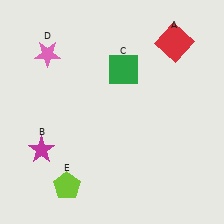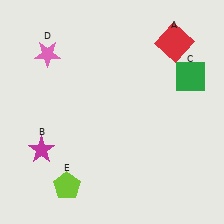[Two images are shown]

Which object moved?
The green square (C) moved right.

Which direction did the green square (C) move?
The green square (C) moved right.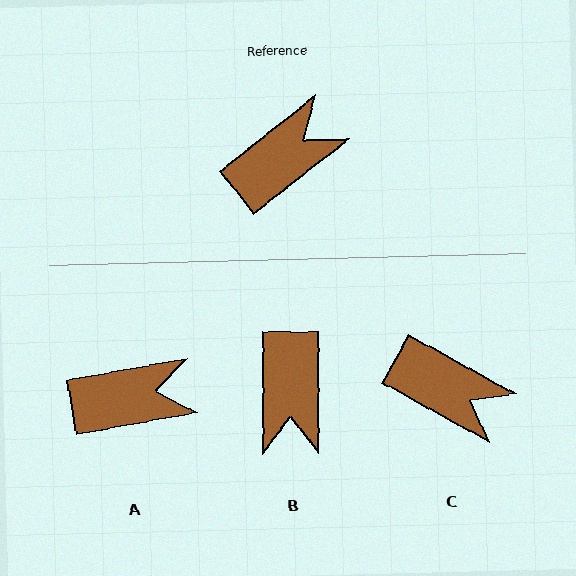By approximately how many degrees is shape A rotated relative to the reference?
Approximately 28 degrees clockwise.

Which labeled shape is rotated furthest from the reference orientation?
B, about 128 degrees away.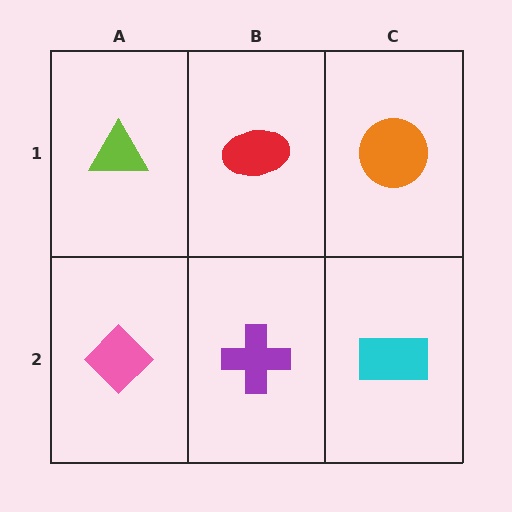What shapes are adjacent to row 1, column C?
A cyan rectangle (row 2, column C), a red ellipse (row 1, column B).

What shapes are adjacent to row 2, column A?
A lime triangle (row 1, column A), a purple cross (row 2, column B).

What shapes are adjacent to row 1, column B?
A purple cross (row 2, column B), a lime triangle (row 1, column A), an orange circle (row 1, column C).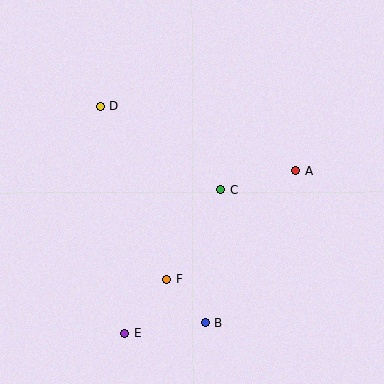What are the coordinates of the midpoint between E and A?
The midpoint between E and A is at (211, 252).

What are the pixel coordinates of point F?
Point F is at (167, 279).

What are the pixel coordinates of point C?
Point C is at (221, 190).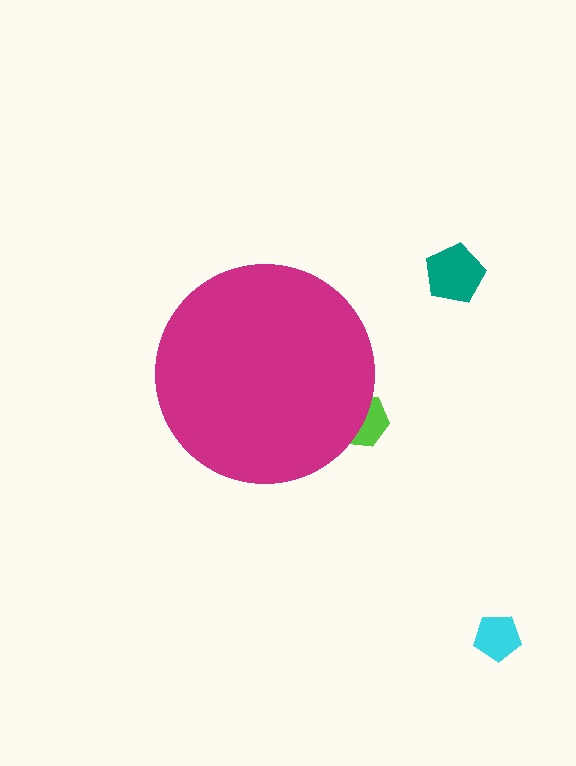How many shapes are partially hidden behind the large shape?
1 shape is partially hidden.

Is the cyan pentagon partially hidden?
No, the cyan pentagon is fully visible.